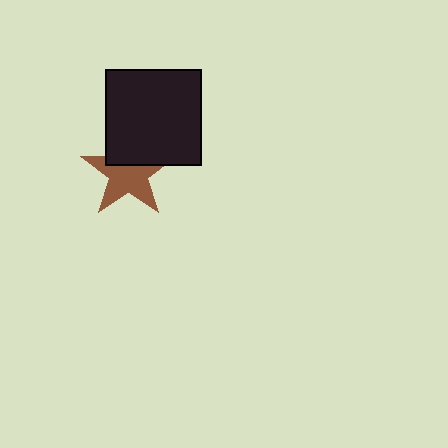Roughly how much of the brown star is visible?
Most of it is visible (roughly 65%).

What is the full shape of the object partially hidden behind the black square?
The partially hidden object is a brown star.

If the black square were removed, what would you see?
You would see the complete brown star.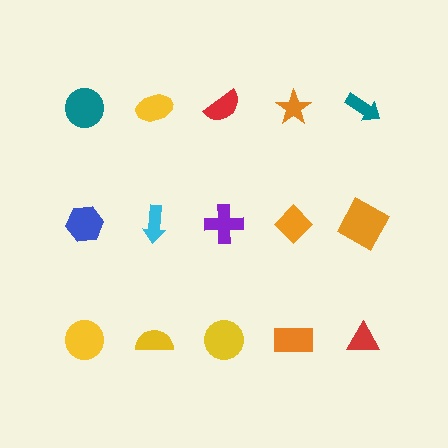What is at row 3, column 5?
A red triangle.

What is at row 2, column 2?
A cyan arrow.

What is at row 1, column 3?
A red semicircle.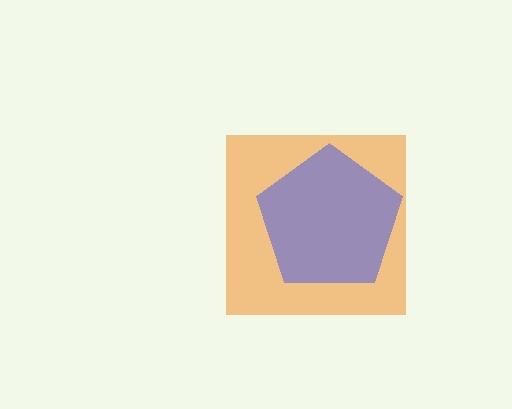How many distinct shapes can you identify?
There are 2 distinct shapes: an orange square, a blue pentagon.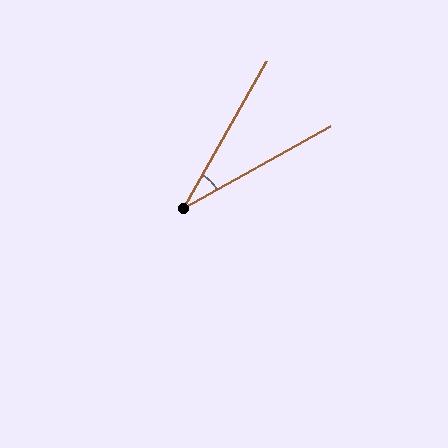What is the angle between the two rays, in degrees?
Approximately 31 degrees.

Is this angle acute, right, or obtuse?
It is acute.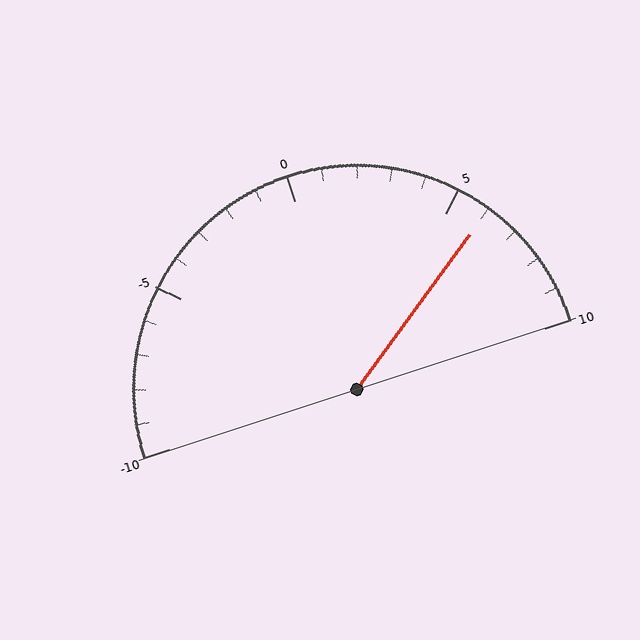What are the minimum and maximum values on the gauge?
The gauge ranges from -10 to 10.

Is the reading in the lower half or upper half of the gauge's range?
The reading is in the upper half of the range (-10 to 10).